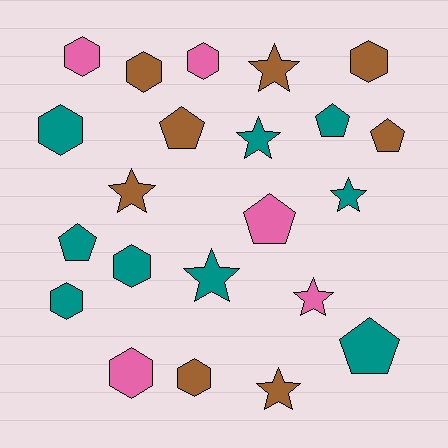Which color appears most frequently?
Teal, with 9 objects.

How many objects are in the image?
There are 22 objects.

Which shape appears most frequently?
Hexagon, with 9 objects.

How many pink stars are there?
There is 1 pink star.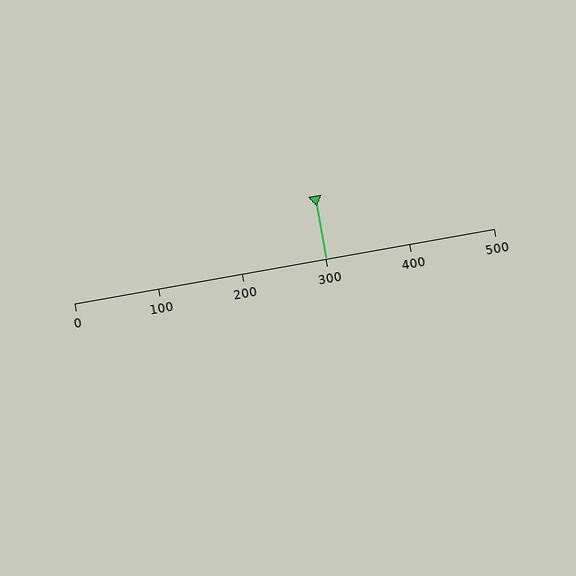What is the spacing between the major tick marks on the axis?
The major ticks are spaced 100 apart.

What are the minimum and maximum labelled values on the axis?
The axis runs from 0 to 500.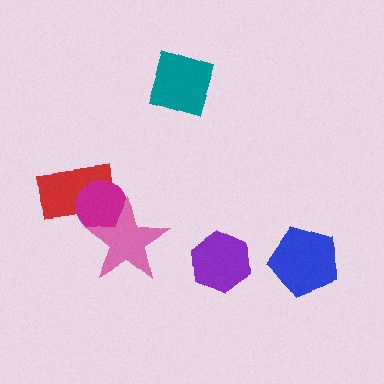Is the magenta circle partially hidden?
Yes, it is partially covered by another shape.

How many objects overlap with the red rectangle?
2 objects overlap with the red rectangle.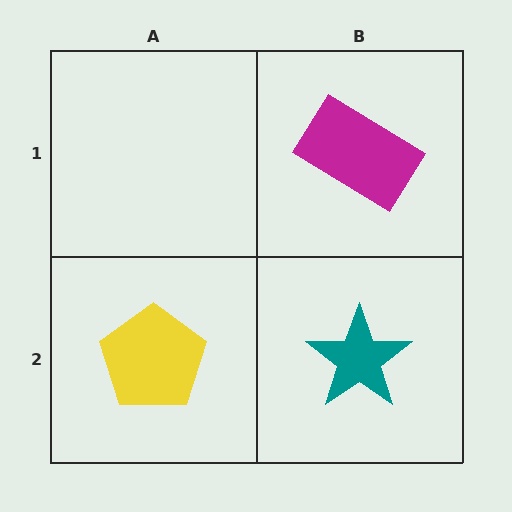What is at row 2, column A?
A yellow pentagon.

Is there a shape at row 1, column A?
No, that cell is empty.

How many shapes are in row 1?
1 shape.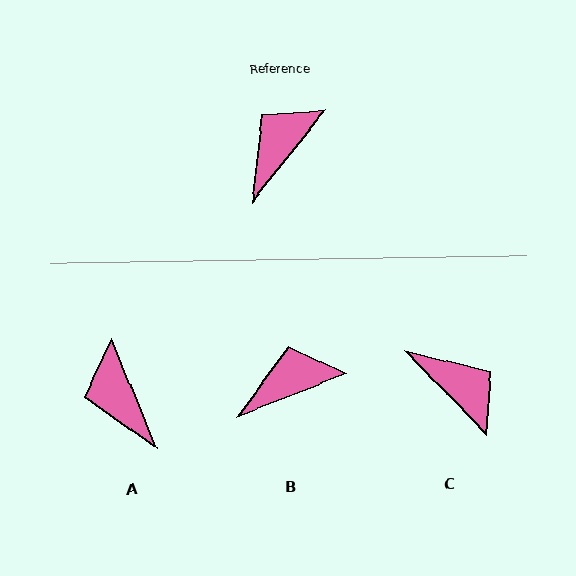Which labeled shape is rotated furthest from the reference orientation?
C, about 98 degrees away.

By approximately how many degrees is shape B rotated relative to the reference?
Approximately 30 degrees clockwise.